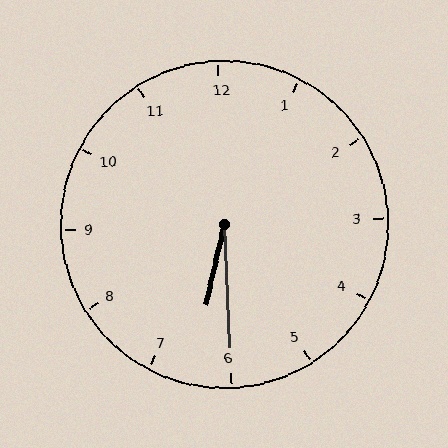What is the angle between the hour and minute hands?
Approximately 15 degrees.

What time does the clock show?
6:30.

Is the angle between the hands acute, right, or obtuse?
It is acute.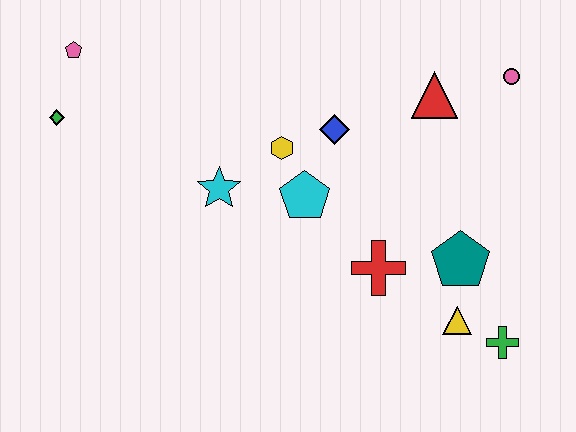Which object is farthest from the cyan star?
The green cross is farthest from the cyan star.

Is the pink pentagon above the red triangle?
Yes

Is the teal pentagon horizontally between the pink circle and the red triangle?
Yes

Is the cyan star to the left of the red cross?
Yes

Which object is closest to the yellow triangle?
The green cross is closest to the yellow triangle.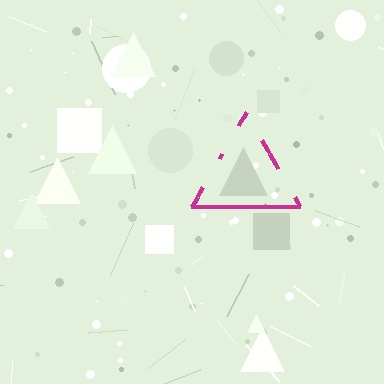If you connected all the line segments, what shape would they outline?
They would outline a triangle.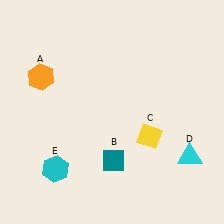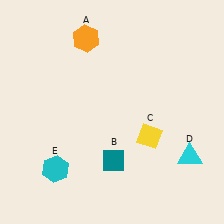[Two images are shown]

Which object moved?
The orange hexagon (A) moved right.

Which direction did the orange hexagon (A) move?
The orange hexagon (A) moved right.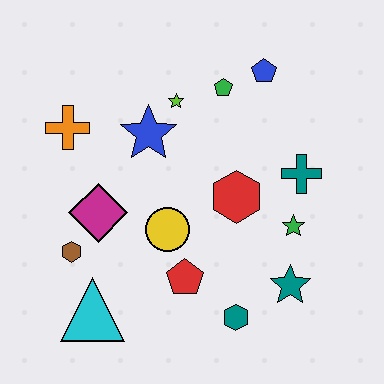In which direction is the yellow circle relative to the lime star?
The yellow circle is below the lime star.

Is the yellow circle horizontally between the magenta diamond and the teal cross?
Yes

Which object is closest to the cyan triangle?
The brown hexagon is closest to the cyan triangle.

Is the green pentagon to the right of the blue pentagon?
No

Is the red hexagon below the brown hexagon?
No